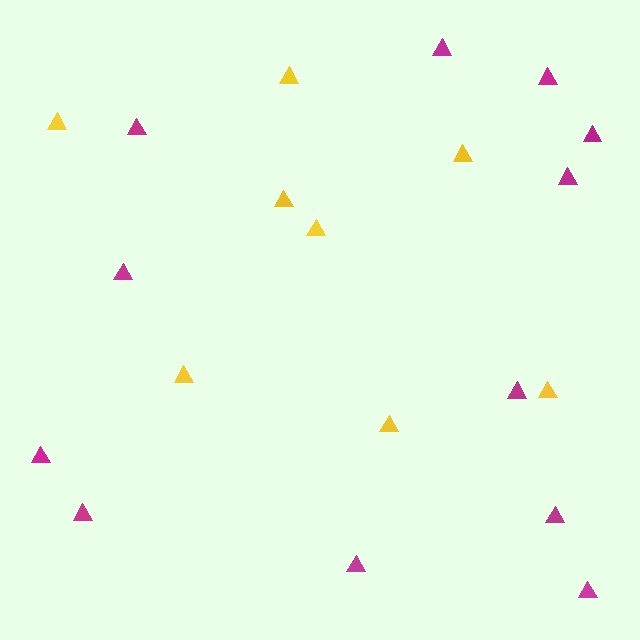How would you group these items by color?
There are 2 groups: one group of magenta triangles (12) and one group of yellow triangles (8).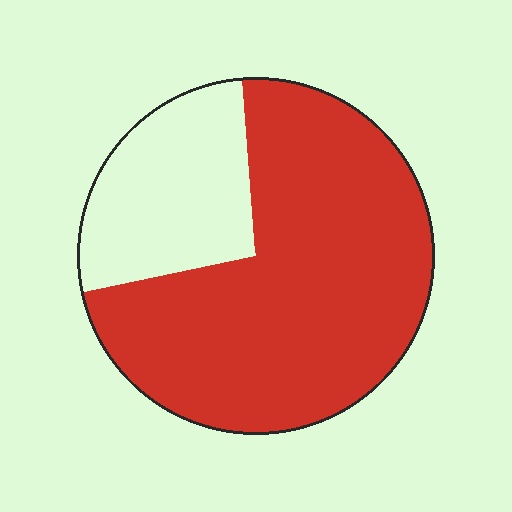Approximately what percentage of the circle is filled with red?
Approximately 75%.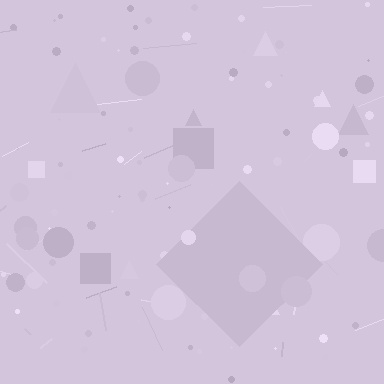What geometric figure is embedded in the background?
A diamond is embedded in the background.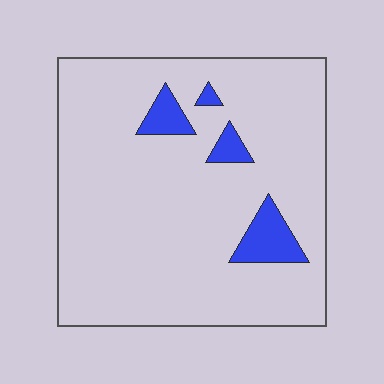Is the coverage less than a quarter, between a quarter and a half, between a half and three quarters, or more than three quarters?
Less than a quarter.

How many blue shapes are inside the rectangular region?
4.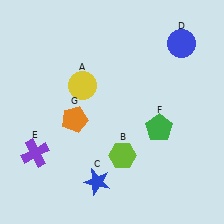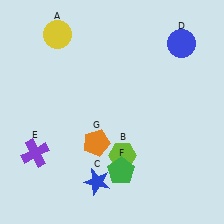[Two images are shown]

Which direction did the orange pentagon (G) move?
The orange pentagon (G) moved down.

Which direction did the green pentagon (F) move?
The green pentagon (F) moved down.